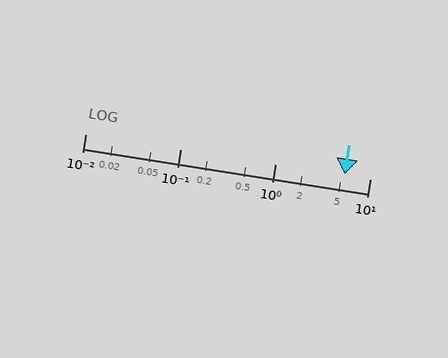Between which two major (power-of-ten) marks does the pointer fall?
The pointer is between 1 and 10.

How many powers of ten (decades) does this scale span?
The scale spans 3 decades, from 0.01 to 10.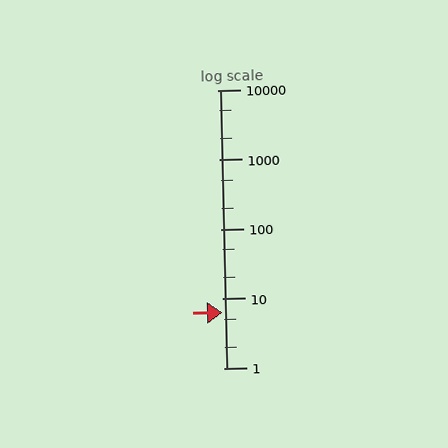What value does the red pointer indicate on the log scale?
The pointer indicates approximately 6.2.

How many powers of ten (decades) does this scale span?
The scale spans 4 decades, from 1 to 10000.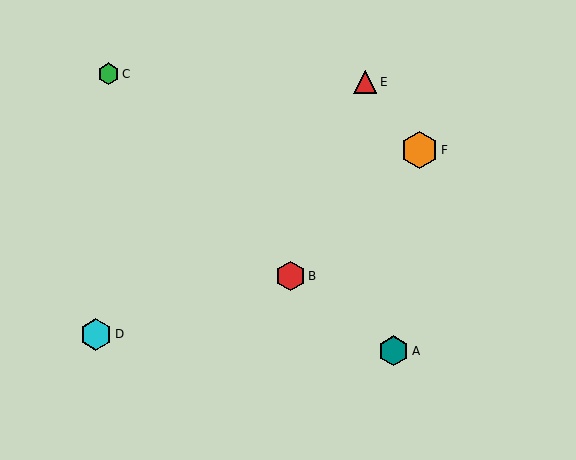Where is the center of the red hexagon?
The center of the red hexagon is at (291, 276).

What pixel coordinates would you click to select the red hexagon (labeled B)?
Click at (291, 276) to select the red hexagon B.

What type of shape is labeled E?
Shape E is a red triangle.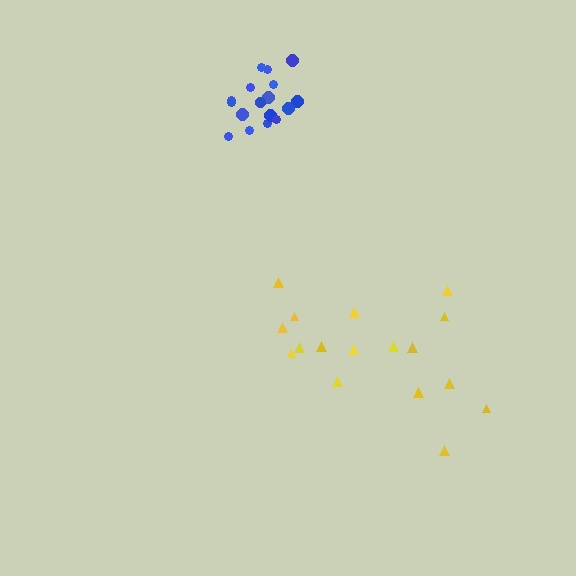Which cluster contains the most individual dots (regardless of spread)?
Blue (17).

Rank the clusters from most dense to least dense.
blue, yellow.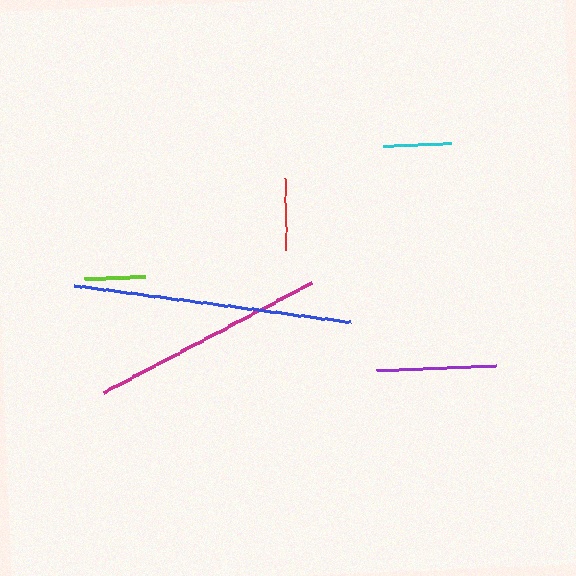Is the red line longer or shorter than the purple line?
The purple line is longer than the red line.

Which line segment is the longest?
The blue line is the longest at approximately 279 pixels.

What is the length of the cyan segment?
The cyan segment is approximately 68 pixels long.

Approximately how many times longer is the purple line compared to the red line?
The purple line is approximately 1.7 times the length of the red line.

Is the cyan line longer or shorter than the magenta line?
The magenta line is longer than the cyan line.